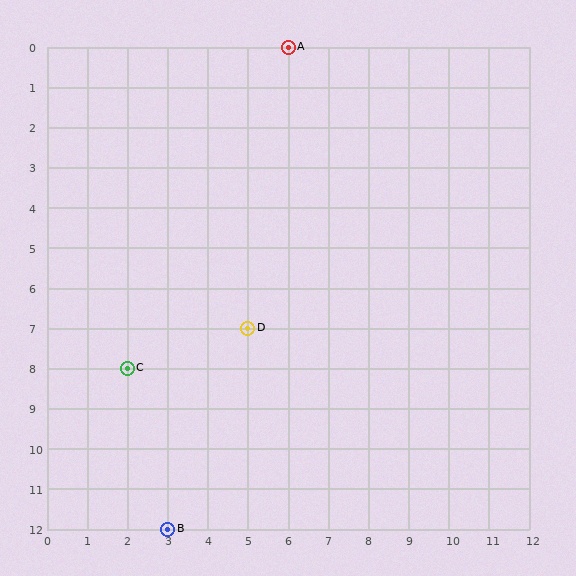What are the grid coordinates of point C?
Point C is at grid coordinates (2, 8).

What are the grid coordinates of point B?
Point B is at grid coordinates (3, 12).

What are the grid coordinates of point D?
Point D is at grid coordinates (5, 7).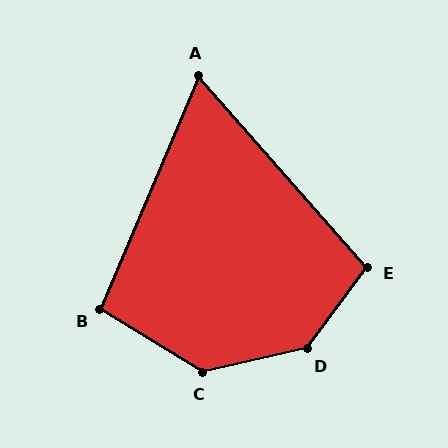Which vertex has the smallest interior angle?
A, at approximately 64 degrees.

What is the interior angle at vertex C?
Approximately 135 degrees (obtuse).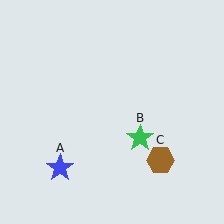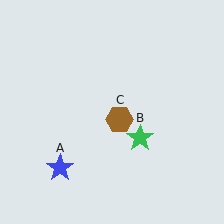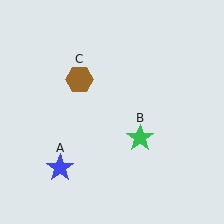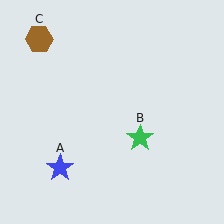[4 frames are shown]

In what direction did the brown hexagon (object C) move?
The brown hexagon (object C) moved up and to the left.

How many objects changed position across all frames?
1 object changed position: brown hexagon (object C).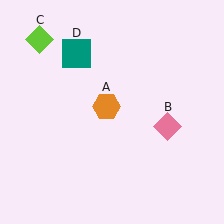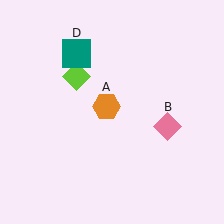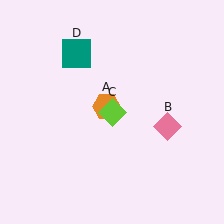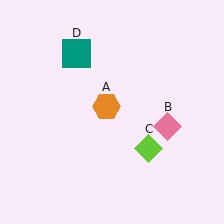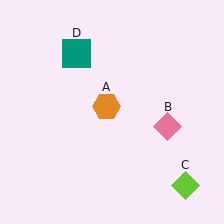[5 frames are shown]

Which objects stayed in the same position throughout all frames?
Orange hexagon (object A) and pink diamond (object B) and teal square (object D) remained stationary.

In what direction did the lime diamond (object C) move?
The lime diamond (object C) moved down and to the right.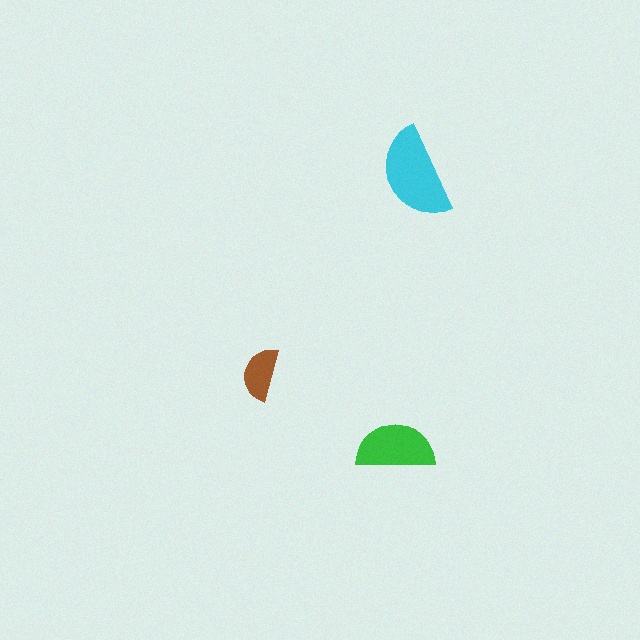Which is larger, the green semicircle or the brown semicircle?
The green one.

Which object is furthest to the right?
The cyan semicircle is rightmost.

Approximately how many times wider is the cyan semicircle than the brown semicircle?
About 1.5 times wider.